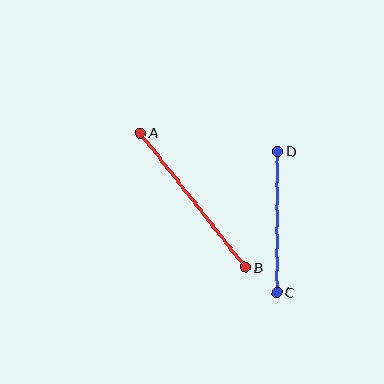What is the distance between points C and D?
The distance is approximately 142 pixels.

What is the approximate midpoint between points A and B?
The midpoint is at approximately (193, 200) pixels.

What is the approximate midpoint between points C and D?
The midpoint is at approximately (277, 222) pixels.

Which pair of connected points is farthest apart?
Points A and B are farthest apart.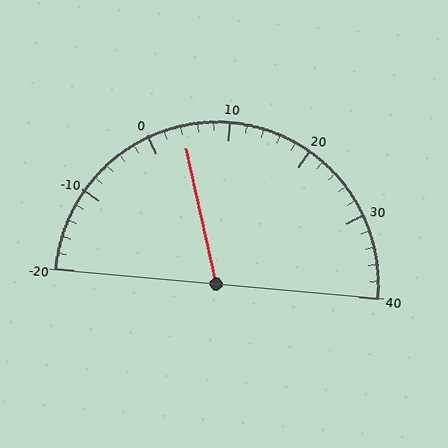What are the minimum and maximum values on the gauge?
The gauge ranges from -20 to 40.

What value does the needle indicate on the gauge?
The needle indicates approximately 4.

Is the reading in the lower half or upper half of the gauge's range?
The reading is in the lower half of the range (-20 to 40).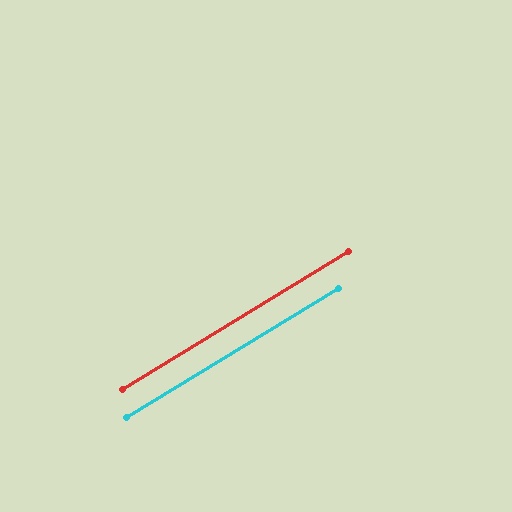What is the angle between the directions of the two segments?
Approximately 0 degrees.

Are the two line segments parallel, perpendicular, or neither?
Parallel — their directions differ by only 0.2°.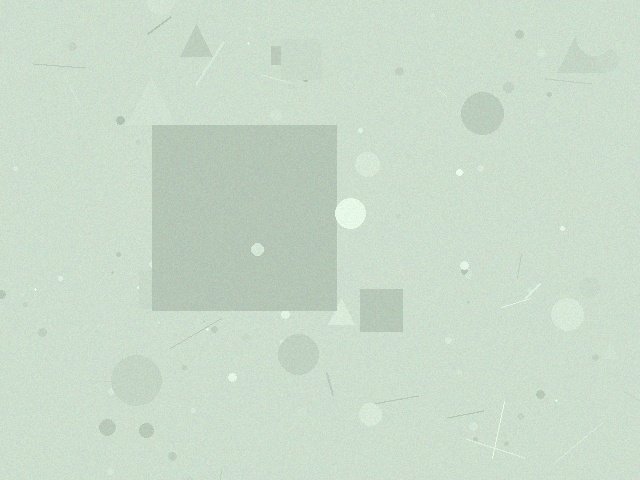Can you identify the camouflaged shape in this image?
The camouflaged shape is a square.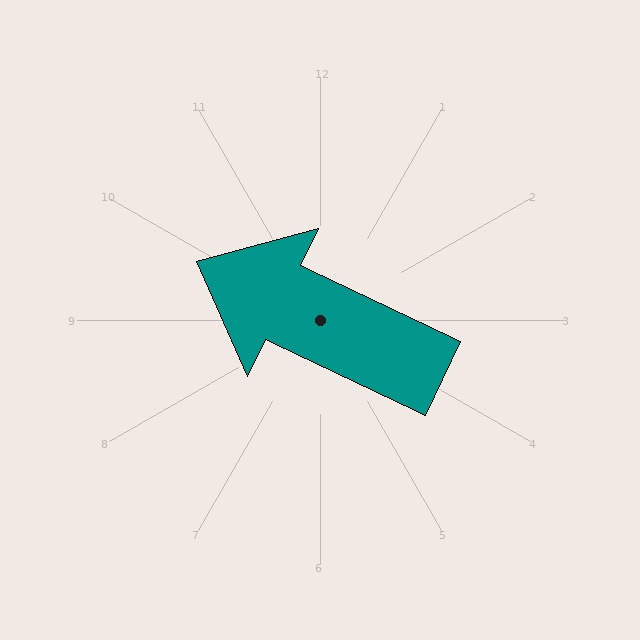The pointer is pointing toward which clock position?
Roughly 10 o'clock.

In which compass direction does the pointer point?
Northwest.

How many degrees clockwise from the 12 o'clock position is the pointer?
Approximately 295 degrees.